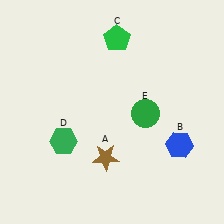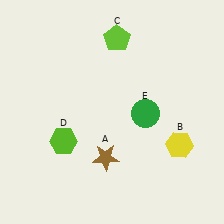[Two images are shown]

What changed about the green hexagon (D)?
In Image 1, D is green. In Image 2, it changed to lime.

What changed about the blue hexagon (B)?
In Image 1, B is blue. In Image 2, it changed to yellow.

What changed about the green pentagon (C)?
In Image 1, C is green. In Image 2, it changed to lime.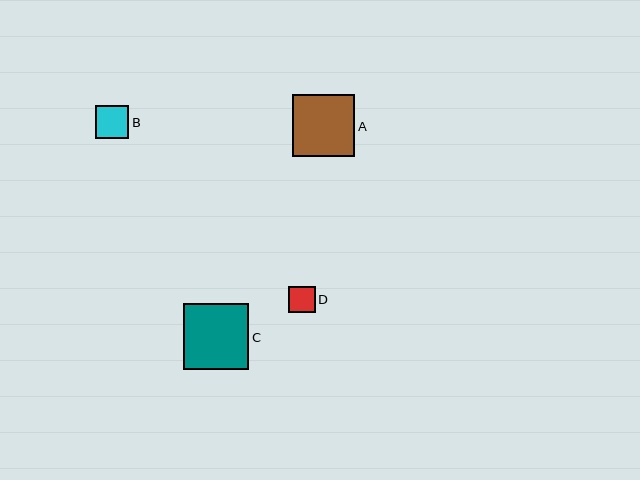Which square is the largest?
Square C is the largest with a size of approximately 66 pixels.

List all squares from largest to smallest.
From largest to smallest: C, A, B, D.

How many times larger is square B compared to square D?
Square B is approximately 1.2 times the size of square D.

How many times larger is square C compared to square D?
Square C is approximately 2.5 times the size of square D.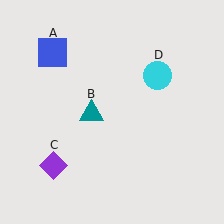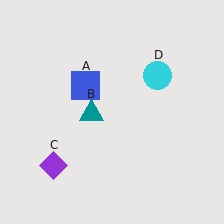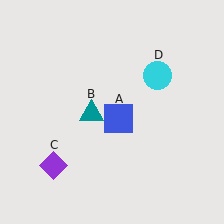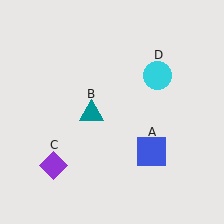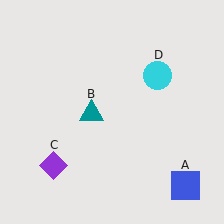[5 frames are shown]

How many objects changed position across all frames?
1 object changed position: blue square (object A).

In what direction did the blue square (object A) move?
The blue square (object A) moved down and to the right.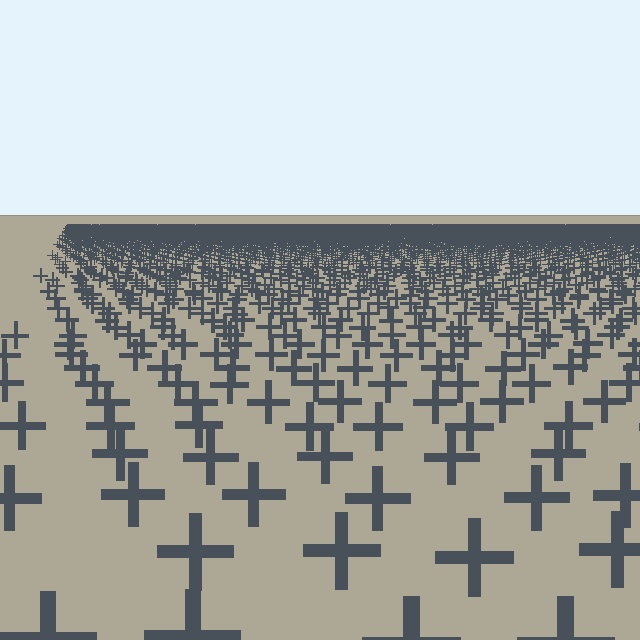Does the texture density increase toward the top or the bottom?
Density increases toward the top.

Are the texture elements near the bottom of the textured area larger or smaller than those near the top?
Larger. Near the bottom, elements are closer to the viewer and appear at a bigger on-screen size.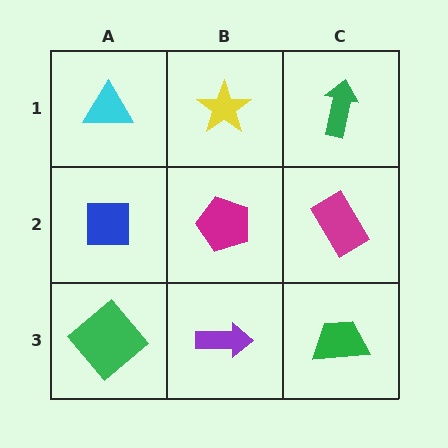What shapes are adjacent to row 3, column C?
A magenta rectangle (row 2, column C), a purple arrow (row 3, column B).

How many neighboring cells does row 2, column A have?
3.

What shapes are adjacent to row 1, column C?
A magenta rectangle (row 2, column C), a yellow star (row 1, column B).